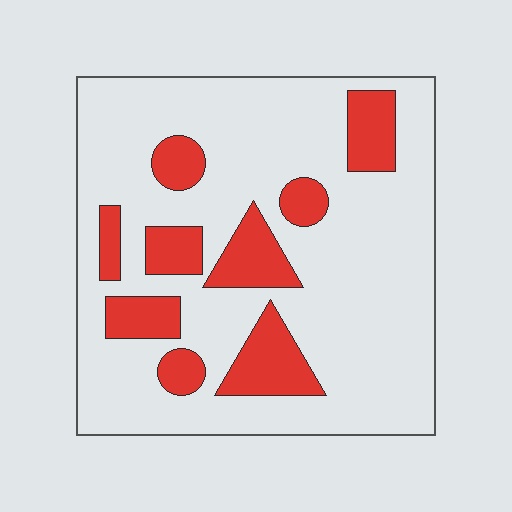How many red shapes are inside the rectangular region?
9.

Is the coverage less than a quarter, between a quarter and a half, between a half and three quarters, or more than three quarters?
Less than a quarter.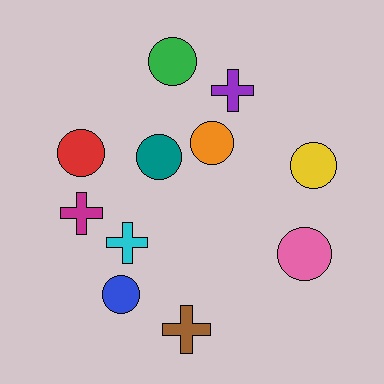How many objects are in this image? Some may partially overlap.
There are 11 objects.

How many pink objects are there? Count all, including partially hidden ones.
There is 1 pink object.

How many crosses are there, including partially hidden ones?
There are 4 crosses.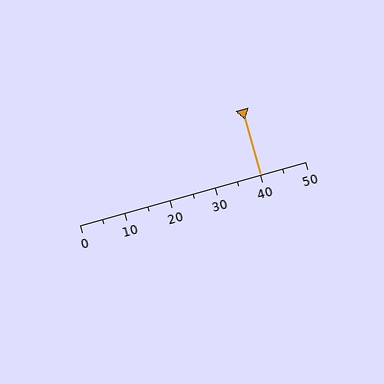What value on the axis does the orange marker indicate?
The marker indicates approximately 40.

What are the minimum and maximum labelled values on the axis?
The axis runs from 0 to 50.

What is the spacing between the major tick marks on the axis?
The major ticks are spaced 10 apart.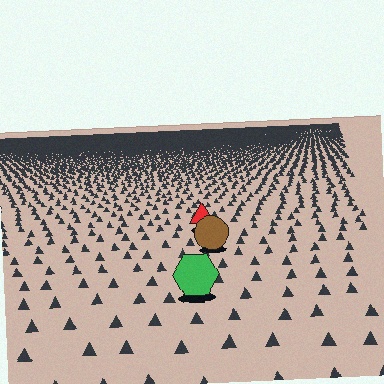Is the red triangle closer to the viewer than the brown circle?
No. The brown circle is closer — you can tell from the texture gradient: the ground texture is coarser near it.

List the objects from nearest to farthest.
From nearest to farthest: the green hexagon, the brown circle, the red triangle.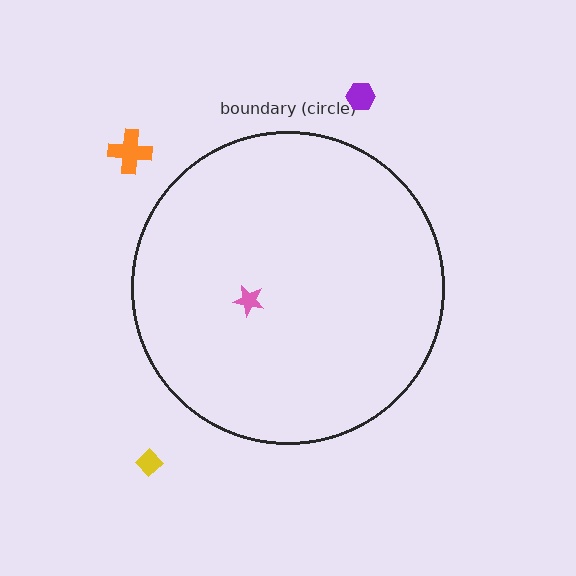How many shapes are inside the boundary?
1 inside, 3 outside.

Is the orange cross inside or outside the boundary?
Outside.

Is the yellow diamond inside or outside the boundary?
Outside.